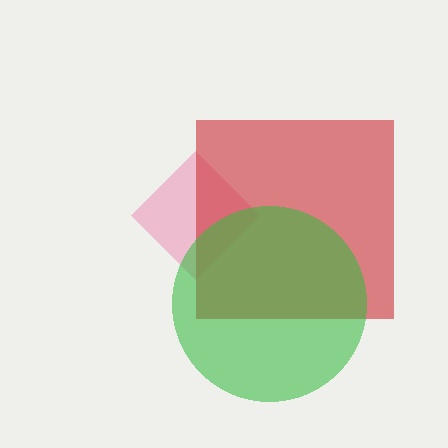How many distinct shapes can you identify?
There are 3 distinct shapes: a pink diamond, a red square, a green circle.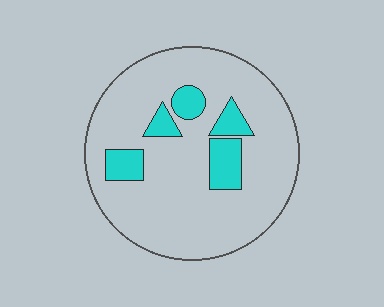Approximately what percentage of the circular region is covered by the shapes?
Approximately 15%.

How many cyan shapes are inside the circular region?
5.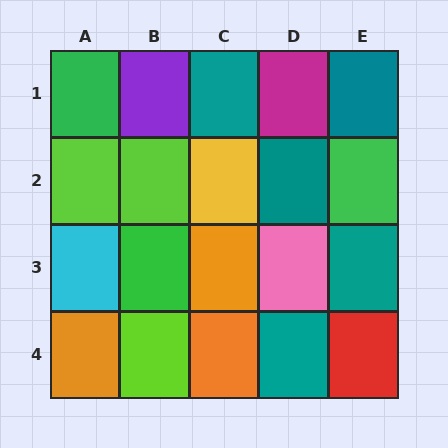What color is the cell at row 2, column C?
Yellow.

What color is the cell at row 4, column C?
Orange.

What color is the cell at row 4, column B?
Lime.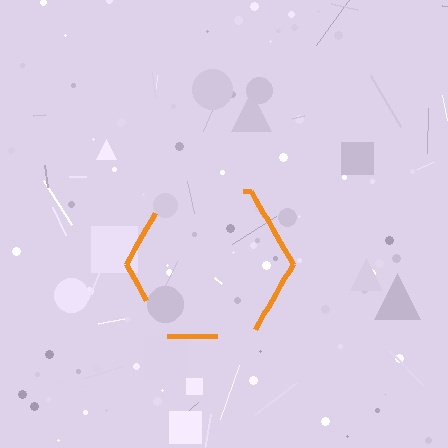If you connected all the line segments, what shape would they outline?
They would outline a hexagon.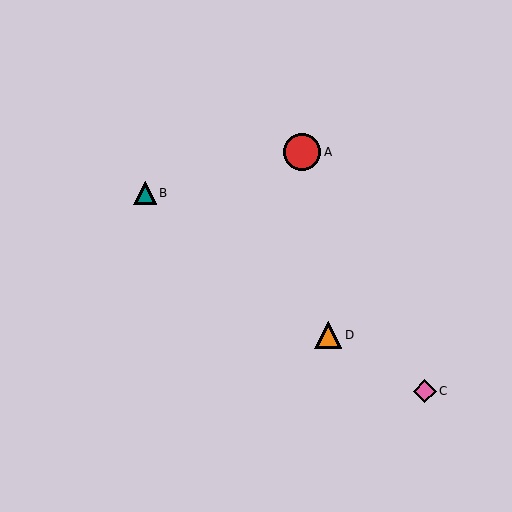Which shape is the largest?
The red circle (labeled A) is the largest.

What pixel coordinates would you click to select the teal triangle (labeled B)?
Click at (145, 193) to select the teal triangle B.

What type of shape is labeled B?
Shape B is a teal triangle.